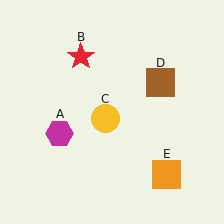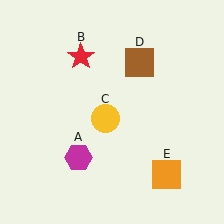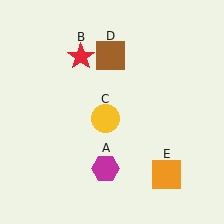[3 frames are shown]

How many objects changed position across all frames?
2 objects changed position: magenta hexagon (object A), brown square (object D).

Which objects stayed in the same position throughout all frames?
Red star (object B) and yellow circle (object C) and orange square (object E) remained stationary.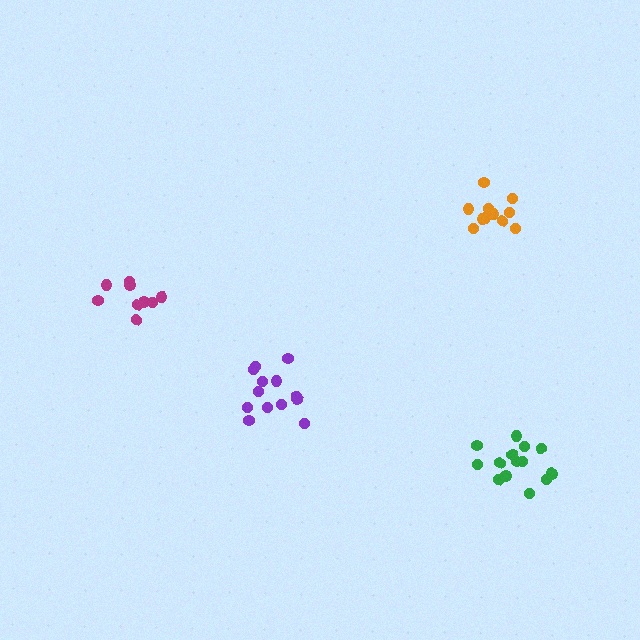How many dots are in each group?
Group 1: 13 dots, Group 2: 11 dots, Group 3: 9 dots, Group 4: 14 dots (47 total).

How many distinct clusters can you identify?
There are 4 distinct clusters.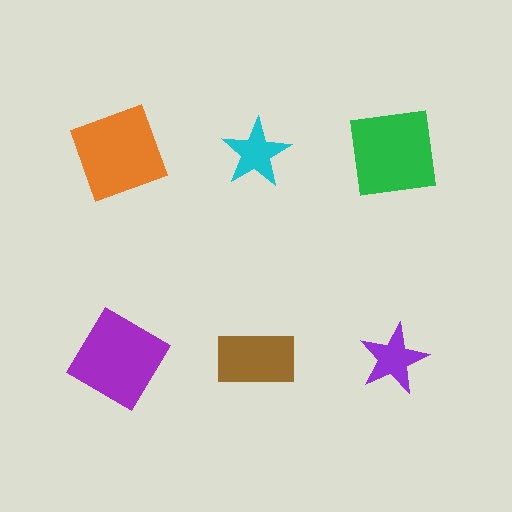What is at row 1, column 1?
An orange square.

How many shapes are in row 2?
3 shapes.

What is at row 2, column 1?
A purple diamond.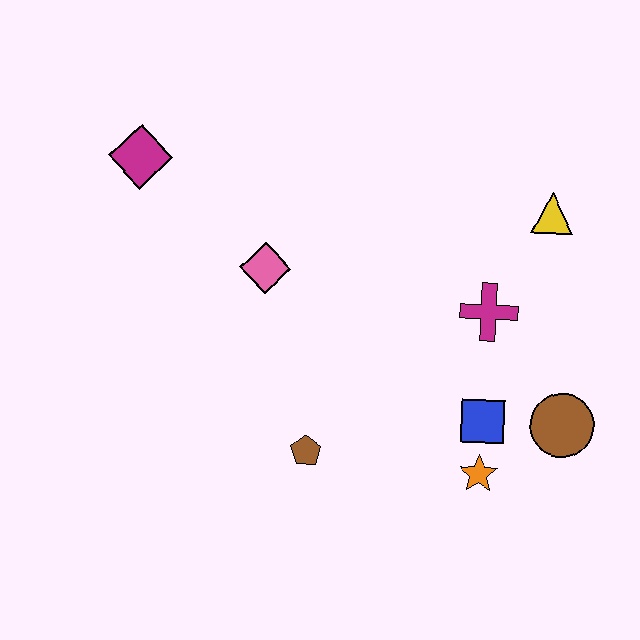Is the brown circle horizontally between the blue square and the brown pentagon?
No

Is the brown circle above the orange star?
Yes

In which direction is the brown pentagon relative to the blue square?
The brown pentagon is to the left of the blue square.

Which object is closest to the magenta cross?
The blue square is closest to the magenta cross.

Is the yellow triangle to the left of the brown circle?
Yes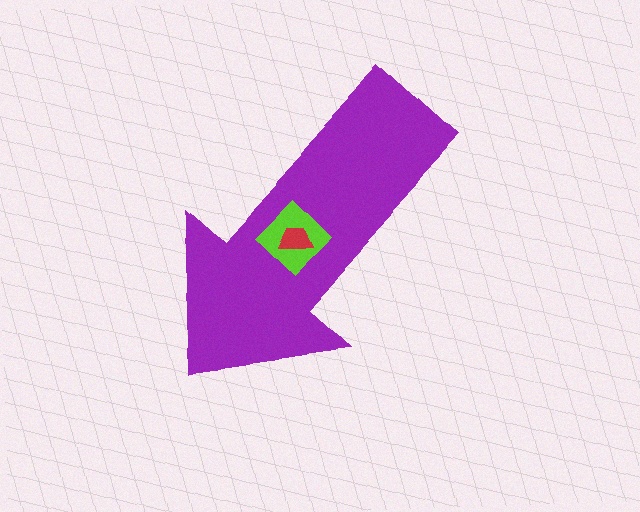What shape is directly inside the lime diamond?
The red trapezoid.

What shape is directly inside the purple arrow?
The lime diamond.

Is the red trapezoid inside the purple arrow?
Yes.